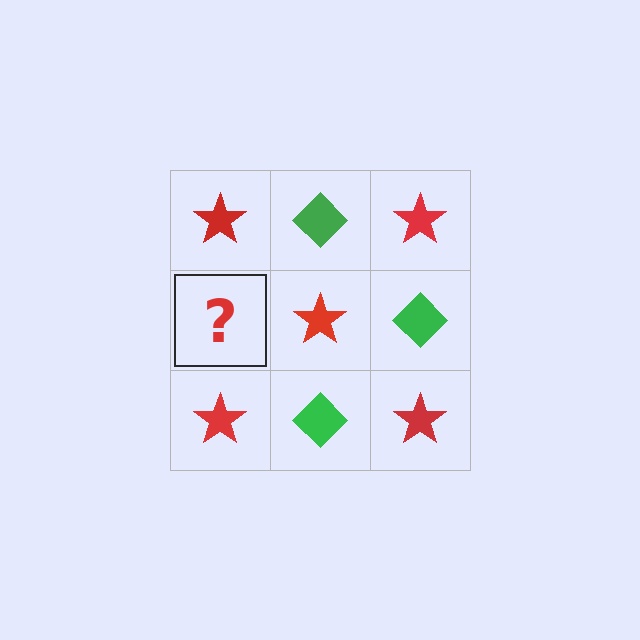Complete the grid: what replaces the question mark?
The question mark should be replaced with a green diamond.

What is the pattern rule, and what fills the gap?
The rule is that it alternates red star and green diamond in a checkerboard pattern. The gap should be filled with a green diamond.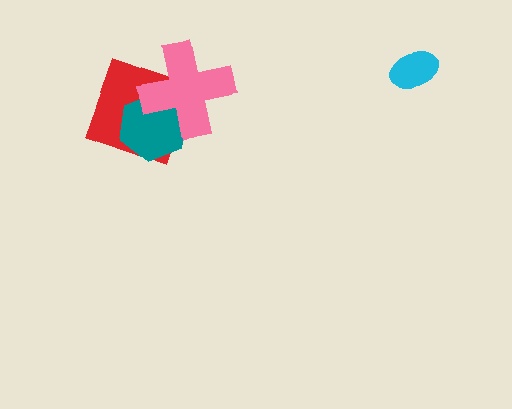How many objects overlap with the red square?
2 objects overlap with the red square.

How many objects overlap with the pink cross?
2 objects overlap with the pink cross.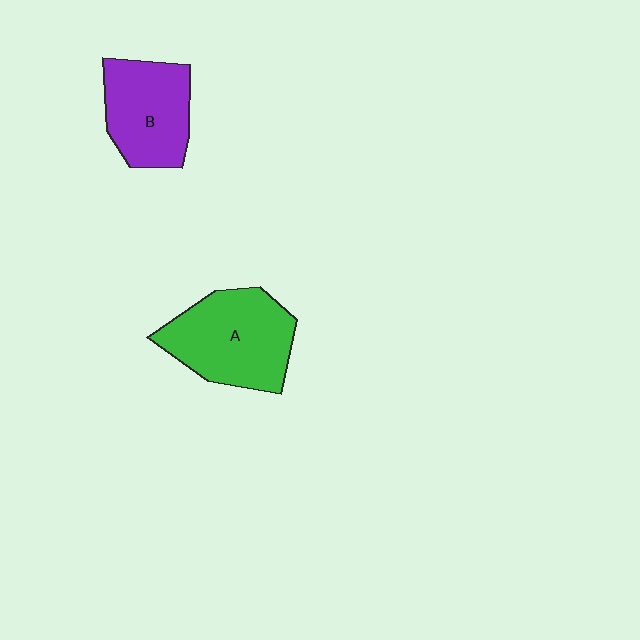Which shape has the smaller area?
Shape B (purple).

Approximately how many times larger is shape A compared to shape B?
Approximately 1.2 times.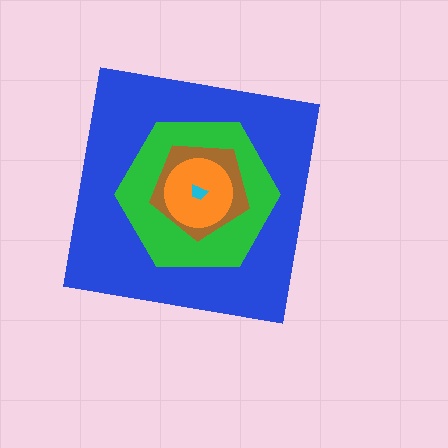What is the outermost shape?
The blue square.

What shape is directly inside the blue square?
The green hexagon.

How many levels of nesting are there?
5.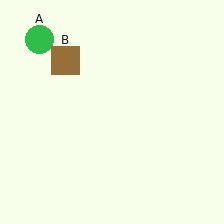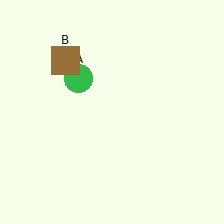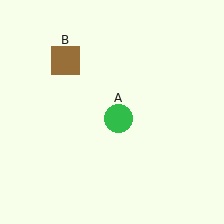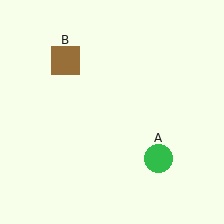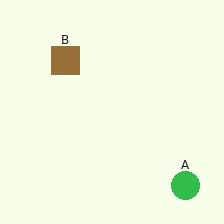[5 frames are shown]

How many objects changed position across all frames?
1 object changed position: green circle (object A).